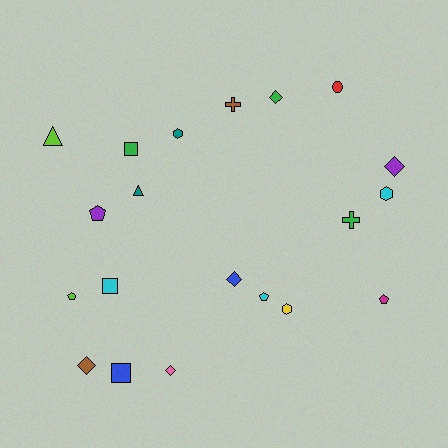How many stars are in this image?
There are no stars.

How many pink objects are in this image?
There is 1 pink object.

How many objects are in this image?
There are 20 objects.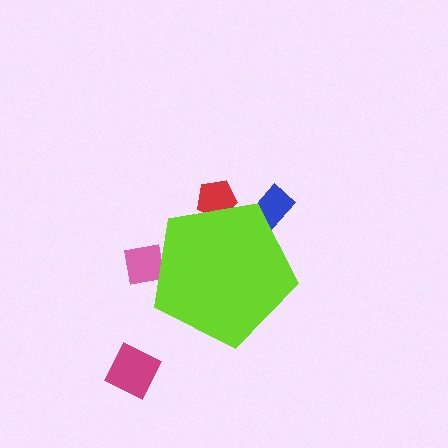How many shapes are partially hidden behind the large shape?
3 shapes are partially hidden.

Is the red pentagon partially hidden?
Yes, the red pentagon is partially hidden behind the lime pentagon.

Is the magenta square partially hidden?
No, the magenta square is fully visible.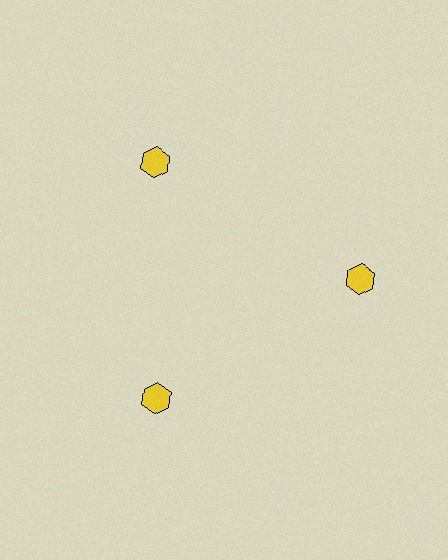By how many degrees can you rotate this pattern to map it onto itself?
The pattern maps onto itself every 120 degrees of rotation.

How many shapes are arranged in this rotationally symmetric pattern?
There are 3 shapes, arranged in 3 groups of 1.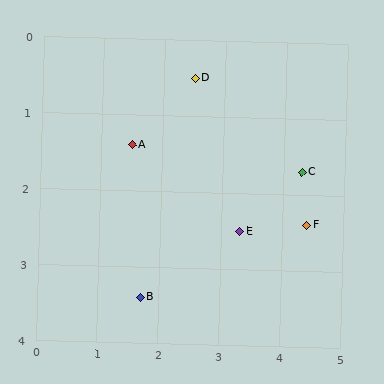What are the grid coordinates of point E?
Point E is at approximately (3.3, 2.5).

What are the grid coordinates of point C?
Point C is at approximately (4.3, 1.7).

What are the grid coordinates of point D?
Point D is at approximately (2.5, 0.5).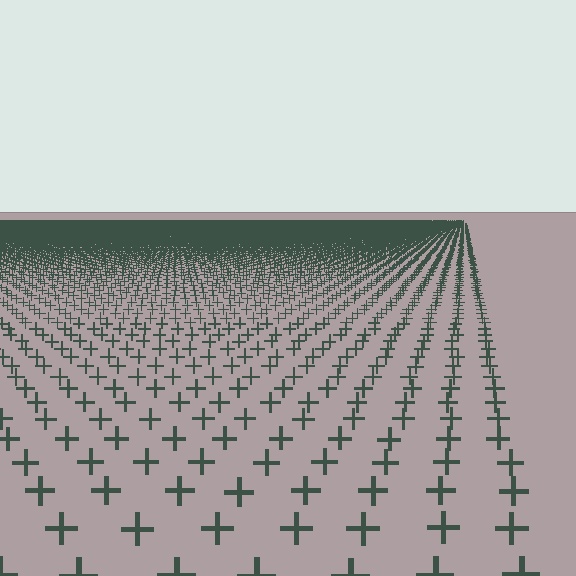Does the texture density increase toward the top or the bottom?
Density increases toward the top.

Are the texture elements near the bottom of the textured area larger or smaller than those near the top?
Larger. Near the bottom, elements are closer to the viewer and appear at a bigger on-screen size.